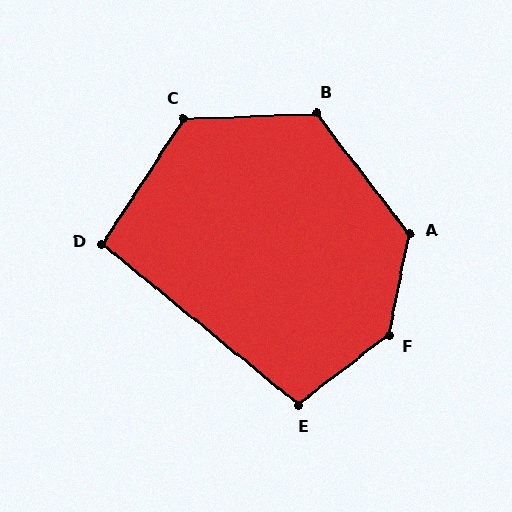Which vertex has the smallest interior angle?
D, at approximately 96 degrees.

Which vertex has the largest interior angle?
F, at approximately 139 degrees.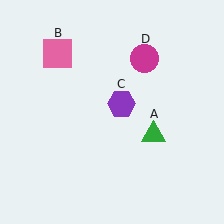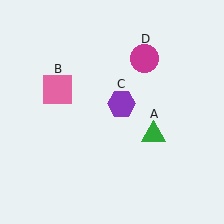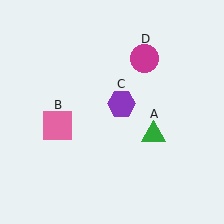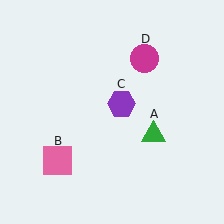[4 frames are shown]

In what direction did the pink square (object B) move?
The pink square (object B) moved down.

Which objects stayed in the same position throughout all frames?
Green triangle (object A) and purple hexagon (object C) and magenta circle (object D) remained stationary.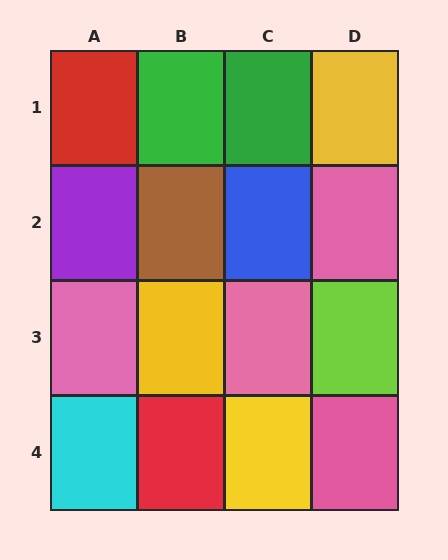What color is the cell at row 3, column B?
Yellow.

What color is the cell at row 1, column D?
Yellow.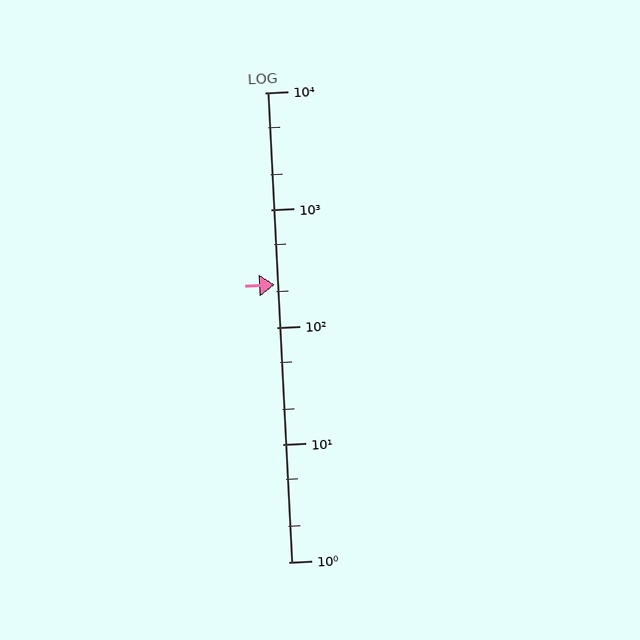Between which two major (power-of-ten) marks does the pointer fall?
The pointer is between 100 and 1000.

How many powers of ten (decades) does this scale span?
The scale spans 4 decades, from 1 to 10000.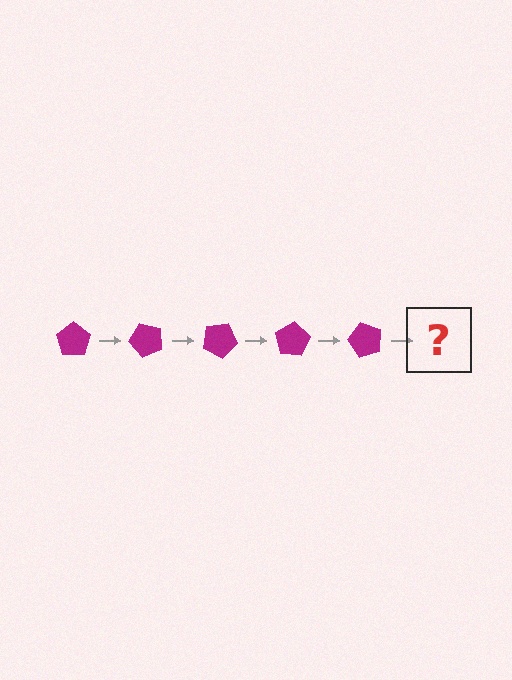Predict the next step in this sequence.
The next step is a magenta pentagon rotated 250 degrees.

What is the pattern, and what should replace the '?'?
The pattern is that the pentagon rotates 50 degrees each step. The '?' should be a magenta pentagon rotated 250 degrees.